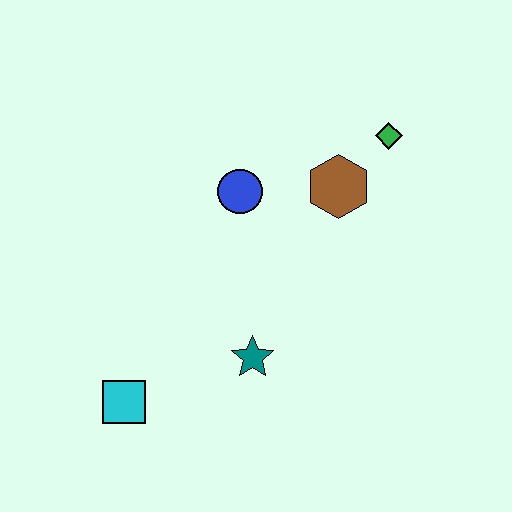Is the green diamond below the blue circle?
No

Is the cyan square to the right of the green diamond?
No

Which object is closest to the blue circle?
The brown hexagon is closest to the blue circle.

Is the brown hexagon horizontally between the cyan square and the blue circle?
No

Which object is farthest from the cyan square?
The green diamond is farthest from the cyan square.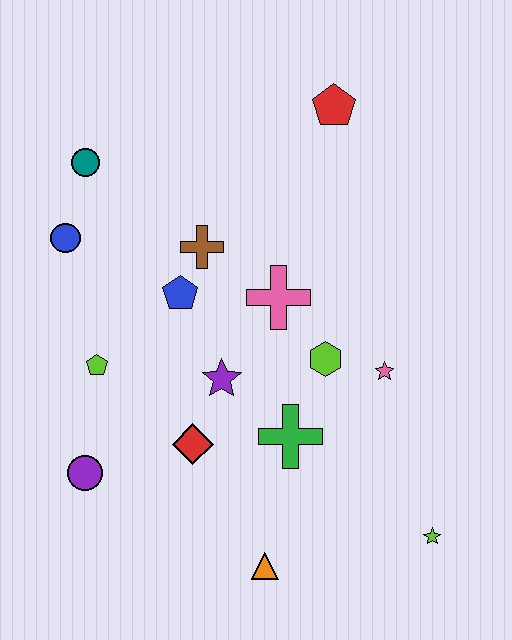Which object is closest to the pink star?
The lime hexagon is closest to the pink star.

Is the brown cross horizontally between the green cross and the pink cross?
No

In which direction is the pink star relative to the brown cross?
The pink star is to the right of the brown cross.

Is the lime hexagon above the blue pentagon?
No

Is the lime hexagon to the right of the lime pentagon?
Yes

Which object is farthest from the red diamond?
The red pentagon is farthest from the red diamond.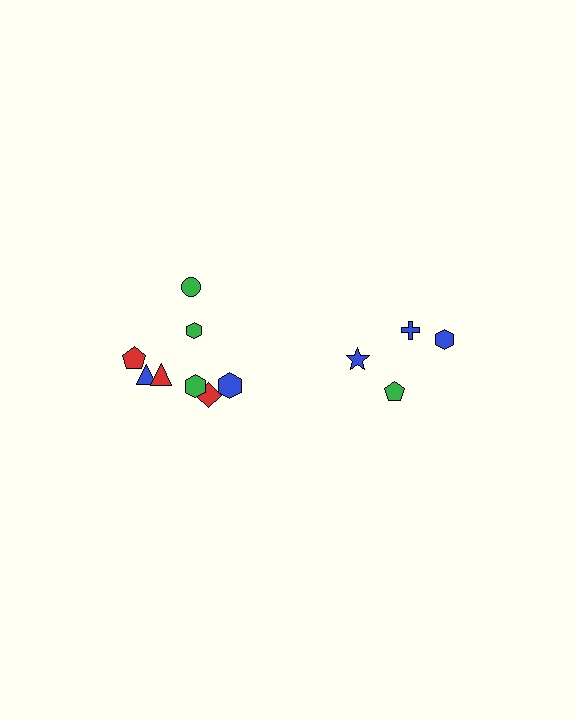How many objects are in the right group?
There are 4 objects.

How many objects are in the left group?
There are 8 objects.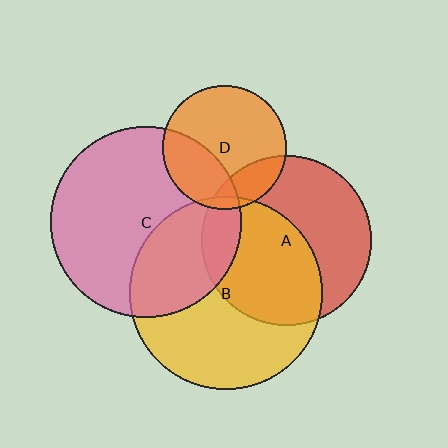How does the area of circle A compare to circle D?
Approximately 1.9 times.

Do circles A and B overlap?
Yes.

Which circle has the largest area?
Circle B (yellow).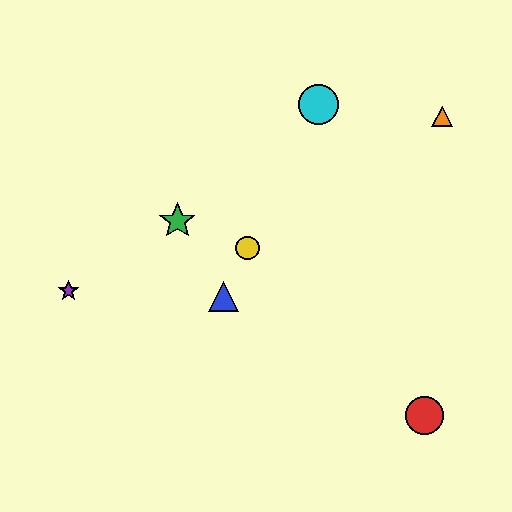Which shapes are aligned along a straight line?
The blue triangle, the yellow circle, the cyan circle are aligned along a straight line.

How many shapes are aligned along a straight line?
3 shapes (the blue triangle, the yellow circle, the cyan circle) are aligned along a straight line.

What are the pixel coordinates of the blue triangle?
The blue triangle is at (224, 297).